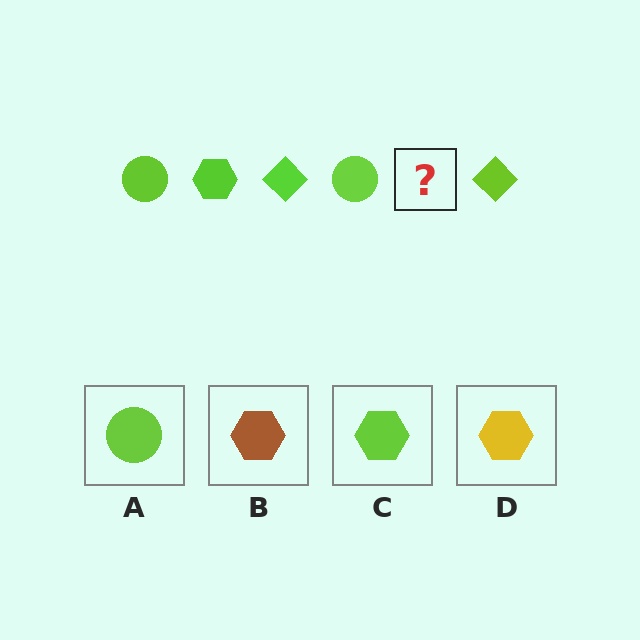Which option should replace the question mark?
Option C.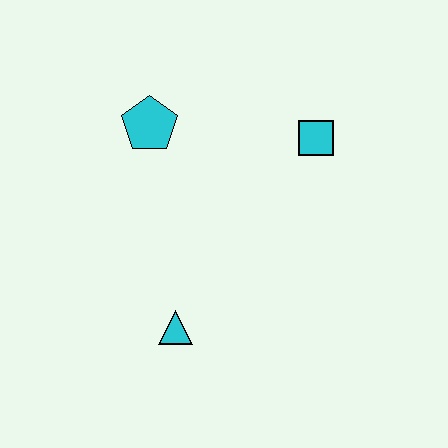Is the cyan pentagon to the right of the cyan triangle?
No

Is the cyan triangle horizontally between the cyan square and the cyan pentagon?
Yes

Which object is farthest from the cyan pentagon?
The cyan triangle is farthest from the cyan pentagon.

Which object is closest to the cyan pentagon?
The cyan square is closest to the cyan pentagon.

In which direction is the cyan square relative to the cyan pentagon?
The cyan square is to the right of the cyan pentagon.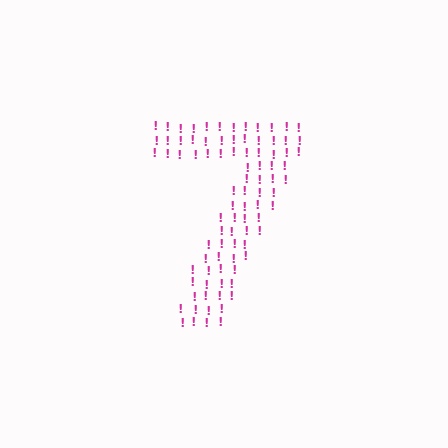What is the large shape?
The large shape is the digit 7.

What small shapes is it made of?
It is made of small exclamation marks.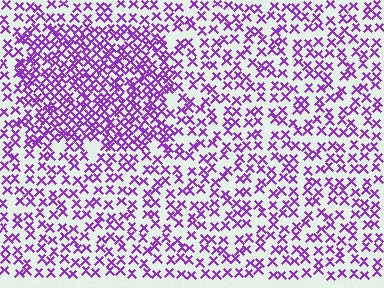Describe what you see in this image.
The image contains small purple elements arranged at two different densities. A rectangle-shaped region is visible where the elements are more densely packed than the surrounding area.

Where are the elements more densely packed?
The elements are more densely packed inside the rectangle boundary.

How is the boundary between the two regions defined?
The boundary is defined by a change in element density (approximately 1.9x ratio). All elements are the same color, size, and shape.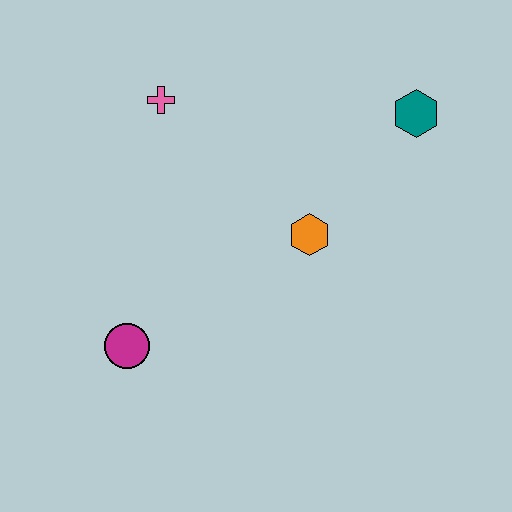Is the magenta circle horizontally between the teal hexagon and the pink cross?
No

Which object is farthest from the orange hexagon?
The magenta circle is farthest from the orange hexagon.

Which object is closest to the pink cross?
The orange hexagon is closest to the pink cross.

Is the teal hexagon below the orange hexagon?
No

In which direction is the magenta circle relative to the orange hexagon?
The magenta circle is to the left of the orange hexagon.